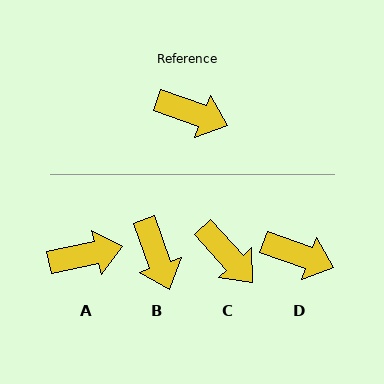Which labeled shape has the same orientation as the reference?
D.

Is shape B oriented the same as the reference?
No, it is off by about 50 degrees.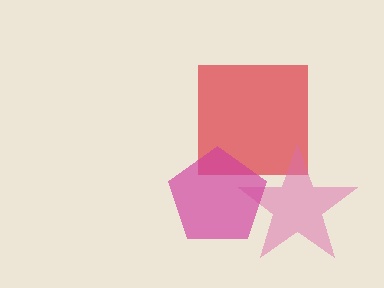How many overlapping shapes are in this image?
There are 3 overlapping shapes in the image.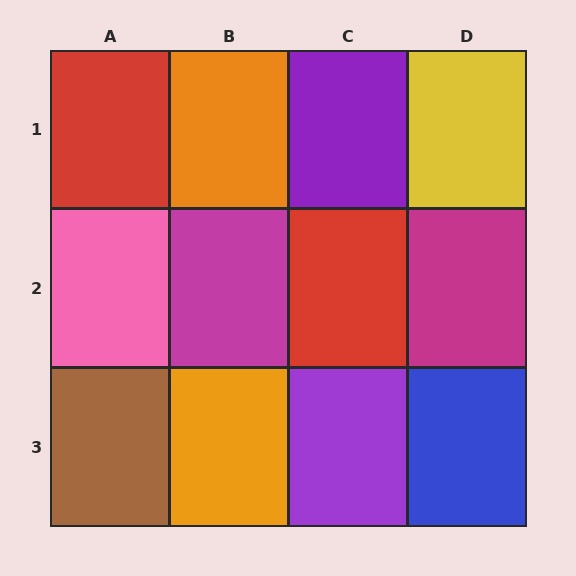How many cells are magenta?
2 cells are magenta.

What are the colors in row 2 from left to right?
Pink, magenta, red, magenta.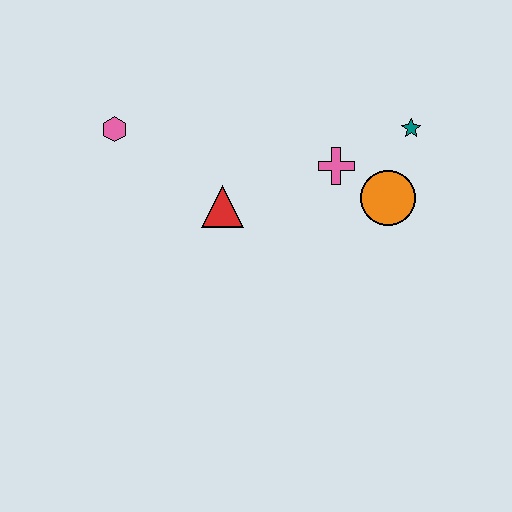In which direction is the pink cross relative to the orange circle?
The pink cross is to the left of the orange circle.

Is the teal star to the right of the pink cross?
Yes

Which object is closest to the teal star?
The orange circle is closest to the teal star.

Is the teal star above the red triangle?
Yes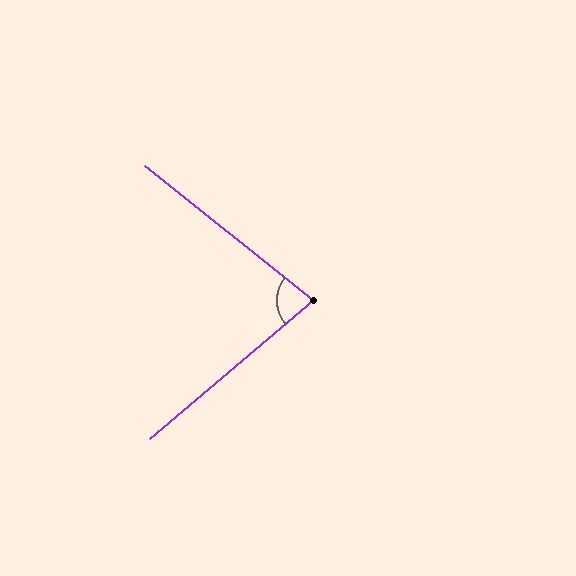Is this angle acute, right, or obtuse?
It is acute.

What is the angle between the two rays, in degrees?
Approximately 79 degrees.